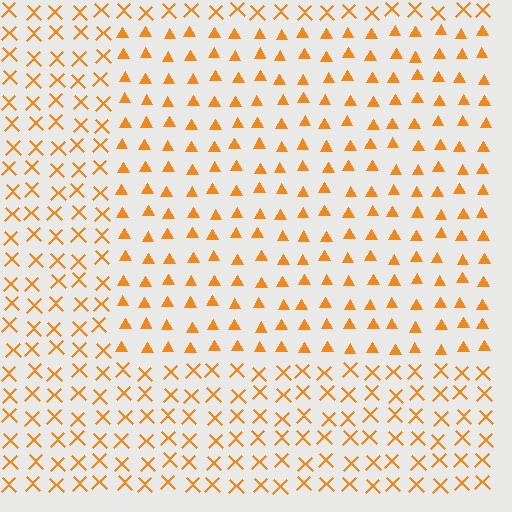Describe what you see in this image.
The image is filled with small orange elements arranged in a uniform grid. A rectangle-shaped region contains triangles, while the surrounding area contains X marks. The boundary is defined purely by the change in element shape.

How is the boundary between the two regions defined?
The boundary is defined by a change in element shape: triangles inside vs. X marks outside. All elements share the same color and spacing.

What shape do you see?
I see a rectangle.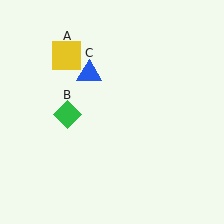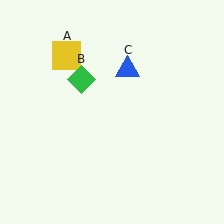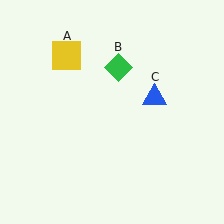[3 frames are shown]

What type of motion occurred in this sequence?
The green diamond (object B), blue triangle (object C) rotated clockwise around the center of the scene.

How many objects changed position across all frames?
2 objects changed position: green diamond (object B), blue triangle (object C).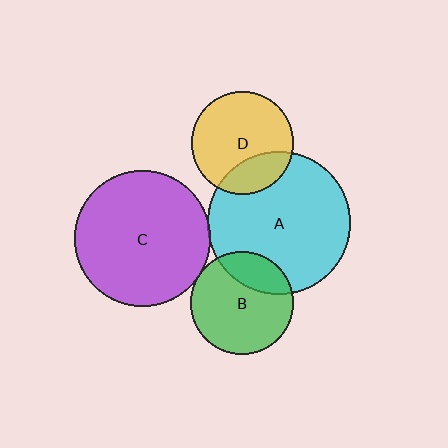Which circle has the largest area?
Circle A (cyan).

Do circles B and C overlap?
Yes.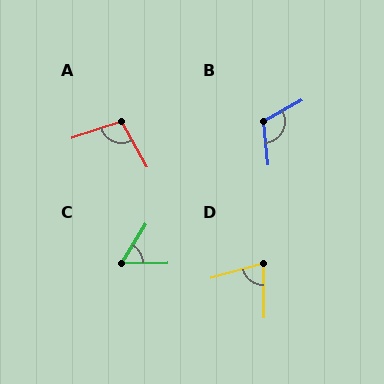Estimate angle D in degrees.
Approximately 75 degrees.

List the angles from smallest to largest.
C (57°), D (75°), A (101°), B (113°).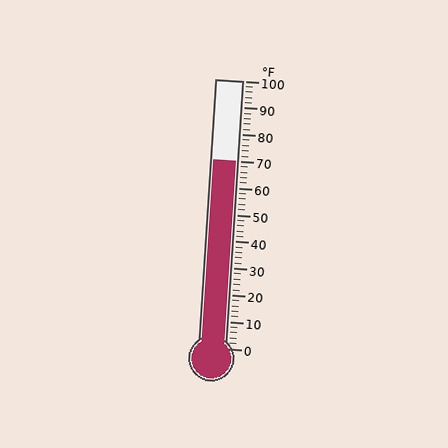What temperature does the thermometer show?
The thermometer shows approximately 70°F.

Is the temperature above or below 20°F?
The temperature is above 20°F.